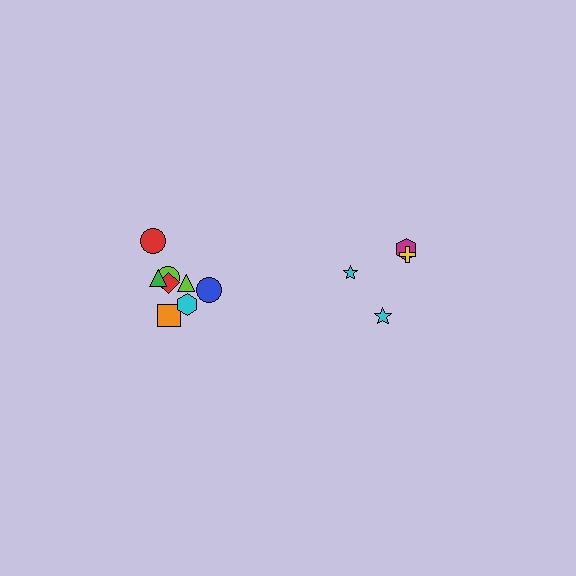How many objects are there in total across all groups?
There are 12 objects.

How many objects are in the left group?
There are 8 objects.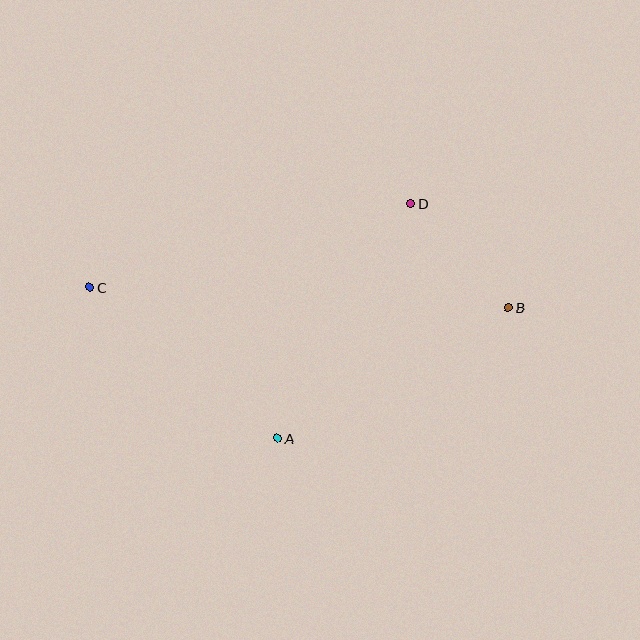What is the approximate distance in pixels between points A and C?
The distance between A and C is approximately 241 pixels.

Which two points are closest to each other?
Points B and D are closest to each other.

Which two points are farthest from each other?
Points B and C are farthest from each other.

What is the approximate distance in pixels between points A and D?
The distance between A and D is approximately 270 pixels.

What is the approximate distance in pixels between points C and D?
The distance between C and D is approximately 332 pixels.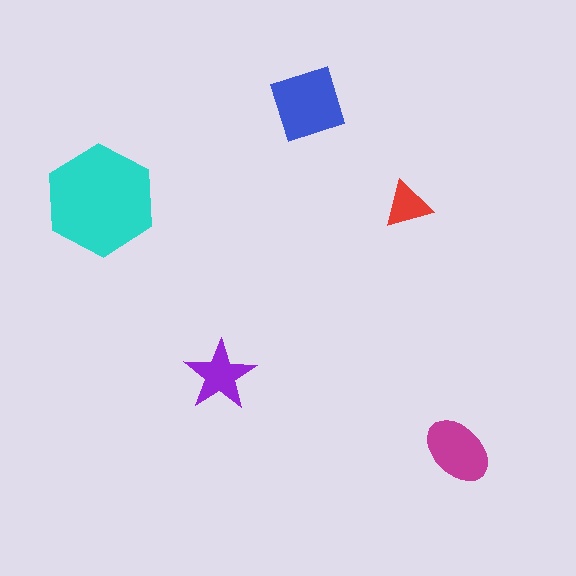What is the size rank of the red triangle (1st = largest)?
5th.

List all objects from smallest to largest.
The red triangle, the purple star, the magenta ellipse, the blue square, the cyan hexagon.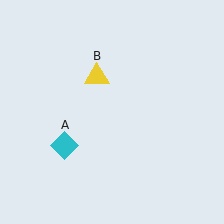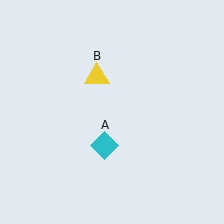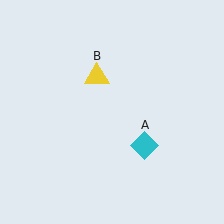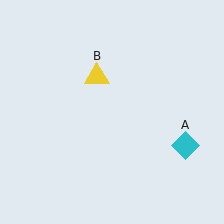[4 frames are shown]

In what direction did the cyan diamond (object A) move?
The cyan diamond (object A) moved right.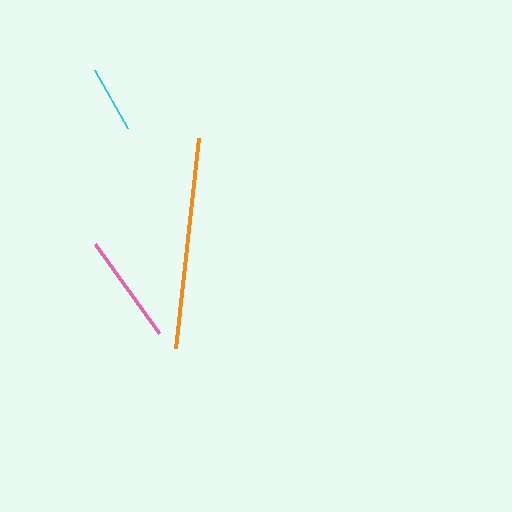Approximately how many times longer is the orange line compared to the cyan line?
The orange line is approximately 3.1 times the length of the cyan line.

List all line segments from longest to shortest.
From longest to shortest: orange, pink, cyan.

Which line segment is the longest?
The orange line is the longest at approximately 211 pixels.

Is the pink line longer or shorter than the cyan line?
The pink line is longer than the cyan line.